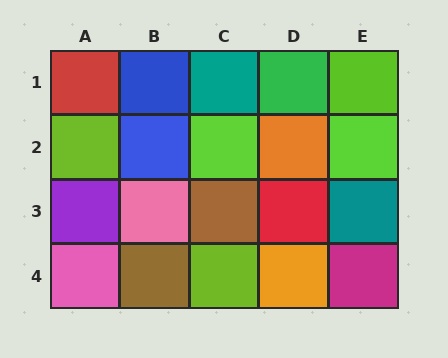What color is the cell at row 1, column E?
Lime.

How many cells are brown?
2 cells are brown.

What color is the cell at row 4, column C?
Lime.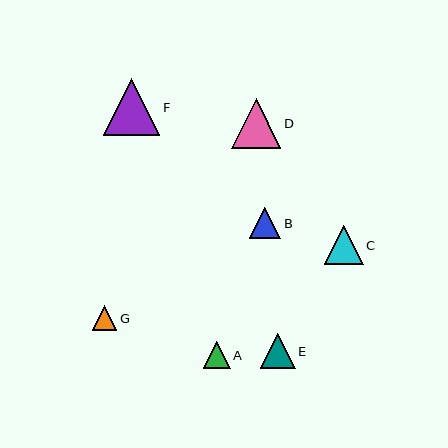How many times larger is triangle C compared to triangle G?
Triangle C is approximately 1.6 times the size of triangle G.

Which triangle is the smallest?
Triangle G is the smallest with a size of approximately 25 pixels.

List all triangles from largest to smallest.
From largest to smallest: F, D, C, E, B, A, G.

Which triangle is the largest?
Triangle F is the largest with a size of approximately 56 pixels.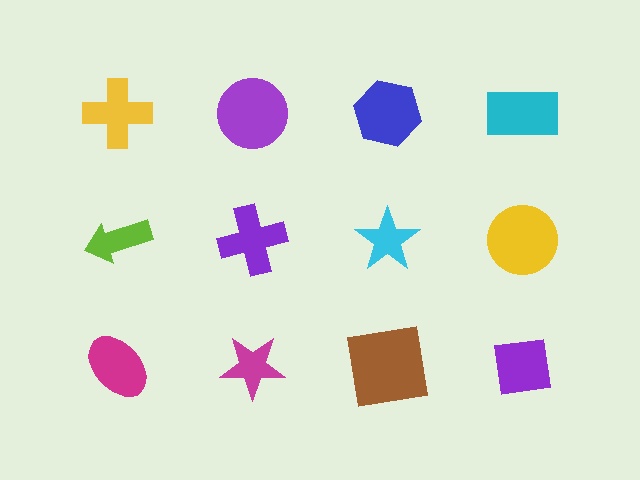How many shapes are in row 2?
4 shapes.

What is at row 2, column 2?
A purple cross.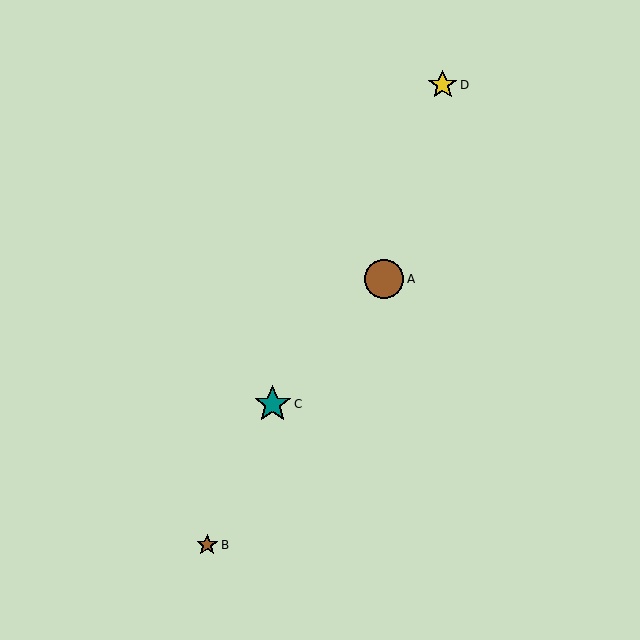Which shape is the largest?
The brown circle (labeled A) is the largest.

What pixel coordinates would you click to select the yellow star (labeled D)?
Click at (443, 85) to select the yellow star D.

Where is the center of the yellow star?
The center of the yellow star is at (443, 85).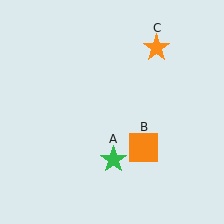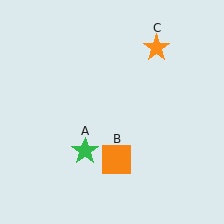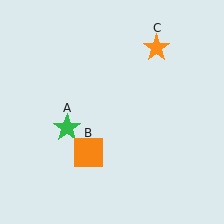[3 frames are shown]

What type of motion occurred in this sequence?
The green star (object A), orange square (object B) rotated clockwise around the center of the scene.